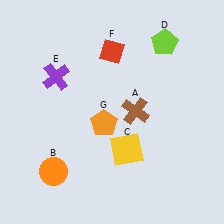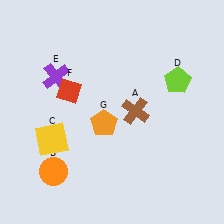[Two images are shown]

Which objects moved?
The objects that moved are: the yellow square (C), the lime pentagon (D), the red diamond (F).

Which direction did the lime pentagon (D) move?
The lime pentagon (D) moved down.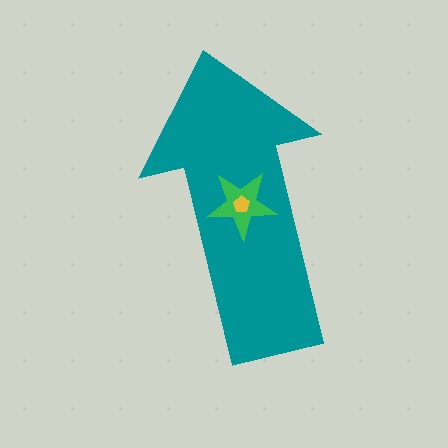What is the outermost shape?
The teal arrow.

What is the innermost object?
The yellow pentagon.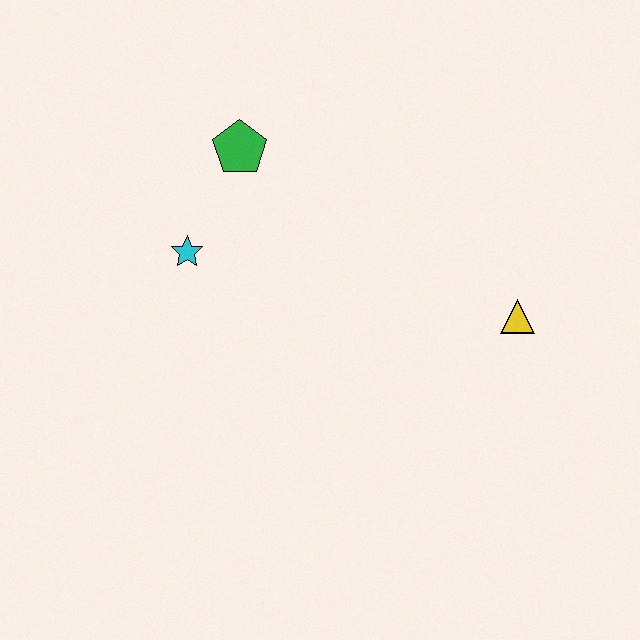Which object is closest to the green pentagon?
The cyan star is closest to the green pentagon.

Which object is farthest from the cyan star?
The yellow triangle is farthest from the cyan star.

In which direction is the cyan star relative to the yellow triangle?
The cyan star is to the left of the yellow triangle.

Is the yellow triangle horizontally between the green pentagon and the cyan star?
No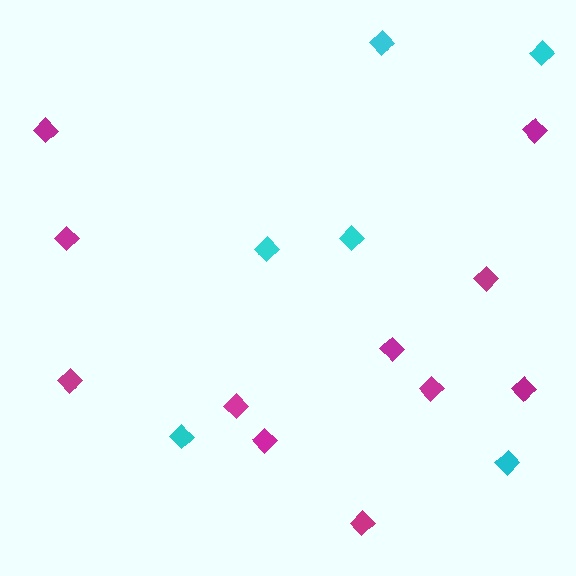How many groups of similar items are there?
There are 2 groups: one group of magenta diamonds (11) and one group of cyan diamonds (6).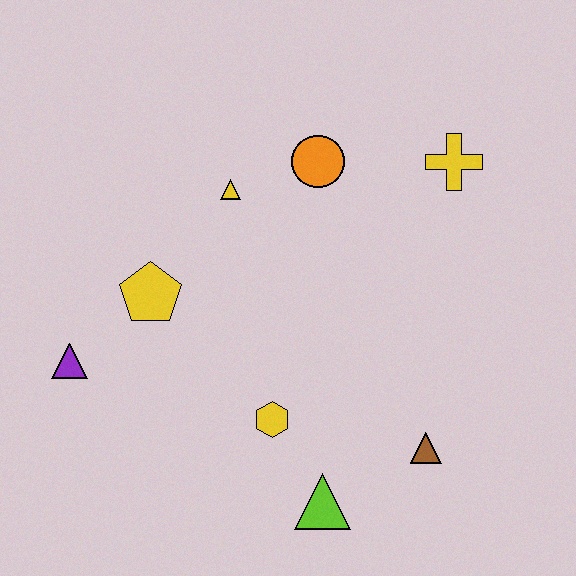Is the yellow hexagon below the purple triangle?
Yes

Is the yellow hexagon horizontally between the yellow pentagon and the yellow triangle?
No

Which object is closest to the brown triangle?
The lime triangle is closest to the brown triangle.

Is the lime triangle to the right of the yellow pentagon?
Yes